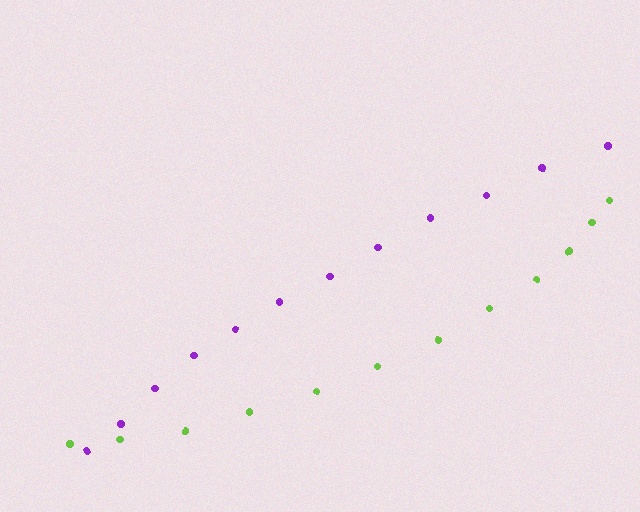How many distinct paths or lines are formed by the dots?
There are 2 distinct paths.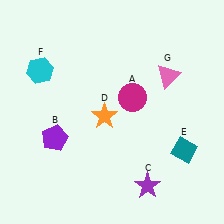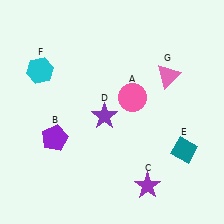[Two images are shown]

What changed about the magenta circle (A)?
In Image 1, A is magenta. In Image 2, it changed to pink.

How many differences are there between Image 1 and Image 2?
There are 2 differences between the two images.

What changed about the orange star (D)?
In Image 1, D is orange. In Image 2, it changed to purple.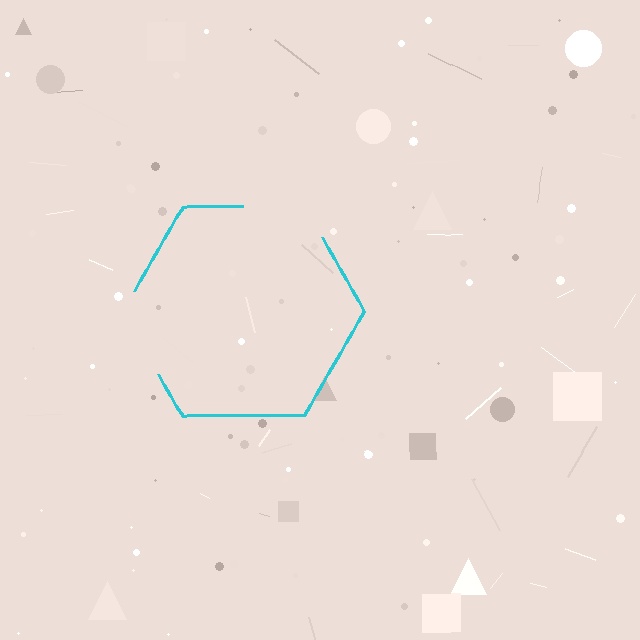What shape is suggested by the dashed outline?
The dashed outline suggests a hexagon.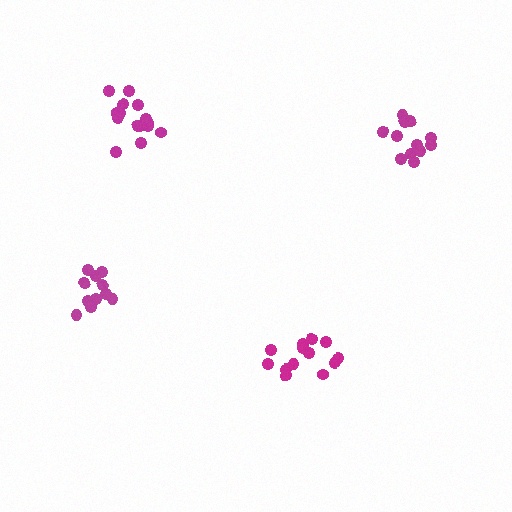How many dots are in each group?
Group 1: 16 dots, Group 2: 13 dots, Group 3: 12 dots, Group 4: 11 dots (52 total).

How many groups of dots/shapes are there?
There are 4 groups.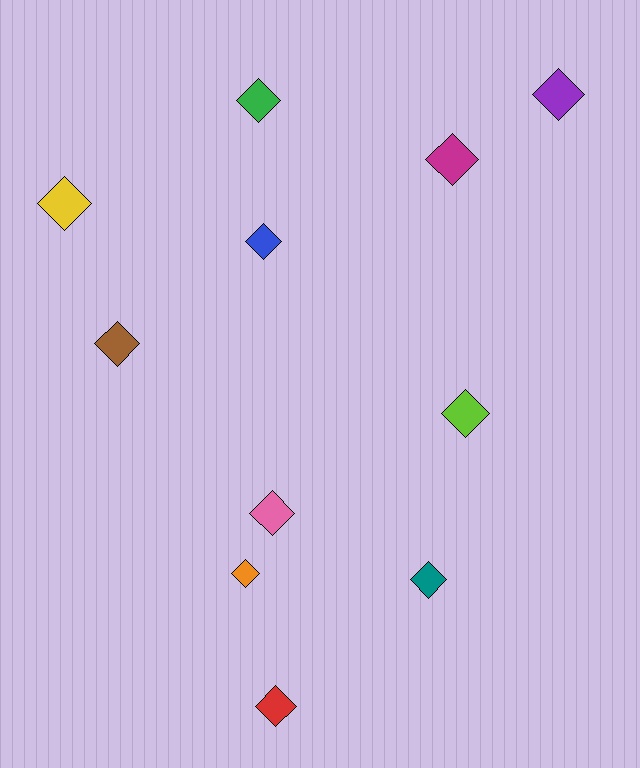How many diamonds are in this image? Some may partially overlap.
There are 11 diamonds.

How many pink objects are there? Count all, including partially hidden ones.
There is 1 pink object.